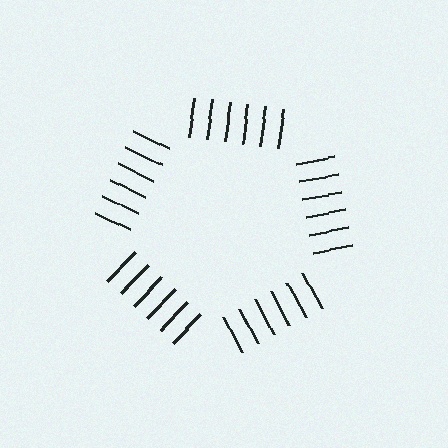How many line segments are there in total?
30 — 6 along each of the 5 edges.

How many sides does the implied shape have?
5 sides — the line-ends trace a pentagon.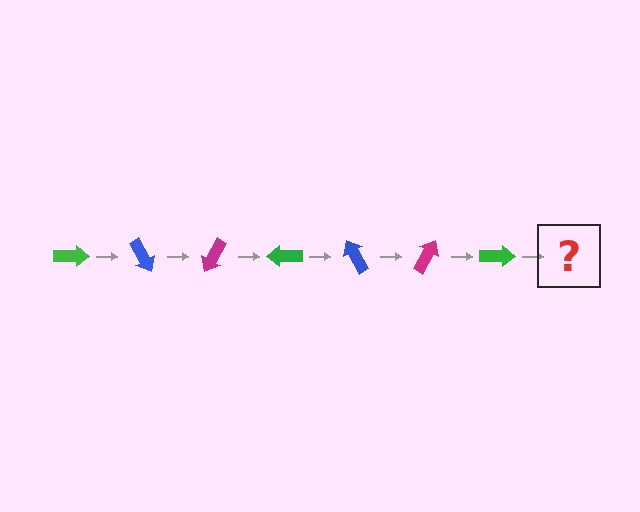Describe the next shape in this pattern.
It should be a blue arrow, rotated 420 degrees from the start.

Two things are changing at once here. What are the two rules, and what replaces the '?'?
The two rules are that it rotates 60 degrees each step and the color cycles through green, blue, and magenta. The '?' should be a blue arrow, rotated 420 degrees from the start.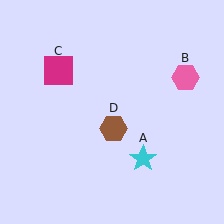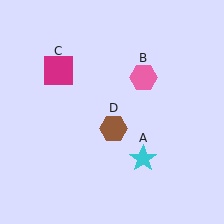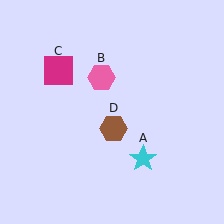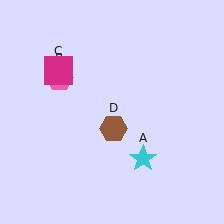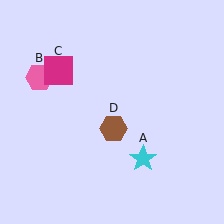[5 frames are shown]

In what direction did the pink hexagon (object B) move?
The pink hexagon (object B) moved left.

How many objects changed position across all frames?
1 object changed position: pink hexagon (object B).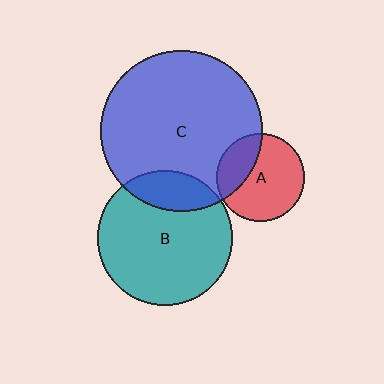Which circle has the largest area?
Circle C (blue).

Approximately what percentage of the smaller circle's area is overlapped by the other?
Approximately 30%.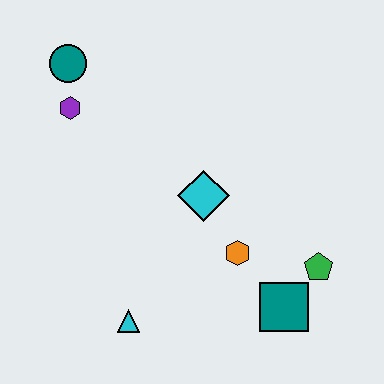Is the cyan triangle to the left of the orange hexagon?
Yes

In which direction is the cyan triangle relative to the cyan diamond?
The cyan triangle is below the cyan diamond.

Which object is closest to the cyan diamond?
The orange hexagon is closest to the cyan diamond.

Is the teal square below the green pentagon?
Yes